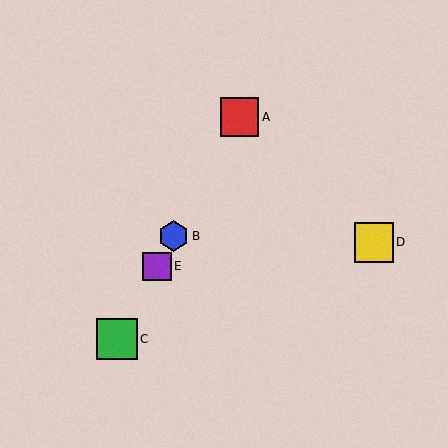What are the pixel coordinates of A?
Object A is at (240, 117).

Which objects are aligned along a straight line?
Objects A, B, C, E are aligned along a straight line.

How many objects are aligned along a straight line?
4 objects (A, B, C, E) are aligned along a straight line.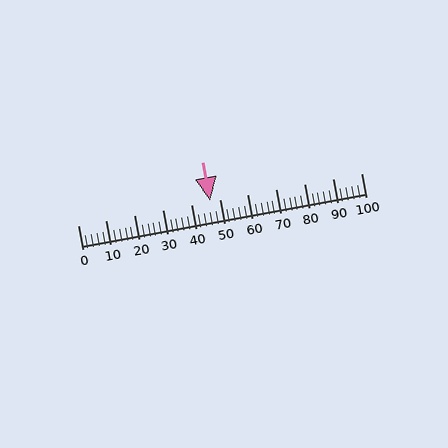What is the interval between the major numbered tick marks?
The major tick marks are spaced 10 units apart.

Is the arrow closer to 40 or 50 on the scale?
The arrow is closer to 50.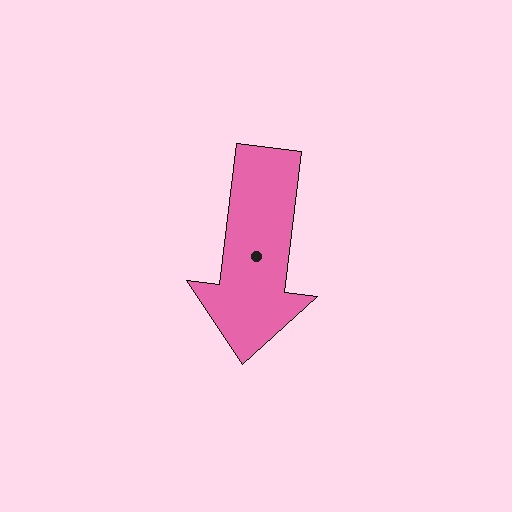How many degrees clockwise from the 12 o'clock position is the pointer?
Approximately 187 degrees.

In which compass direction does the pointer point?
South.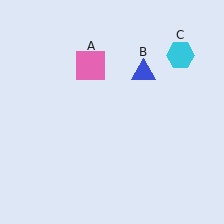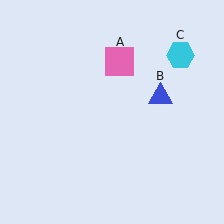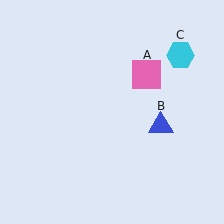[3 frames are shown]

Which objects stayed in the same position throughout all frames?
Cyan hexagon (object C) remained stationary.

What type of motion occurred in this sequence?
The pink square (object A), blue triangle (object B) rotated clockwise around the center of the scene.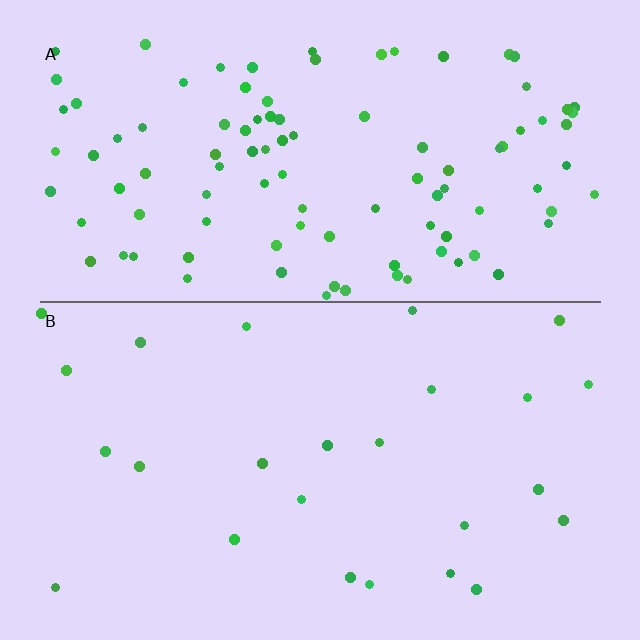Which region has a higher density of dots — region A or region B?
A (the top).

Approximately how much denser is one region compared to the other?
Approximately 4.1× — region A over region B.